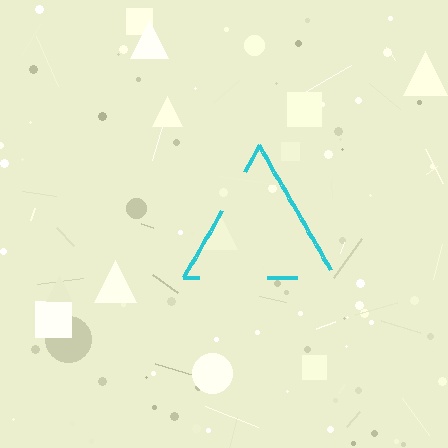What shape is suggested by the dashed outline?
The dashed outline suggests a triangle.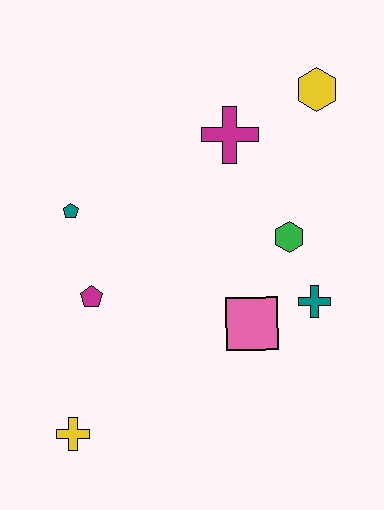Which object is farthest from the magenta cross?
The yellow cross is farthest from the magenta cross.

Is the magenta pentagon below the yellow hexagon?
Yes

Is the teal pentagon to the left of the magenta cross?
Yes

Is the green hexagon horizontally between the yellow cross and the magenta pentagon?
No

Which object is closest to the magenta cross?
The yellow hexagon is closest to the magenta cross.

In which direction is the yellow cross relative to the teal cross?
The yellow cross is to the left of the teal cross.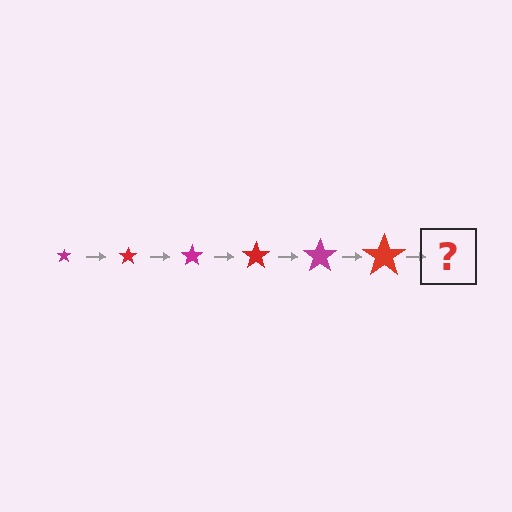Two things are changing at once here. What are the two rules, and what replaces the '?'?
The two rules are that the star grows larger each step and the color cycles through magenta and red. The '?' should be a magenta star, larger than the previous one.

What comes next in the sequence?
The next element should be a magenta star, larger than the previous one.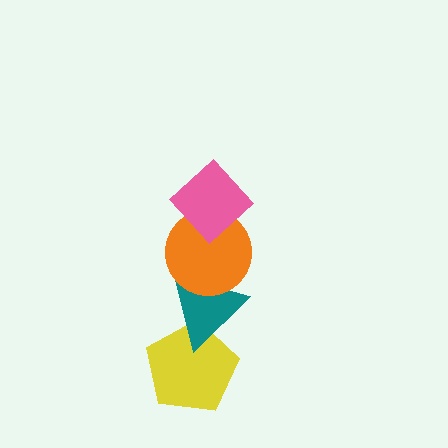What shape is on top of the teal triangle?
The orange circle is on top of the teal triangle.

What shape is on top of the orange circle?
The pink diamond is on top of the orange circle.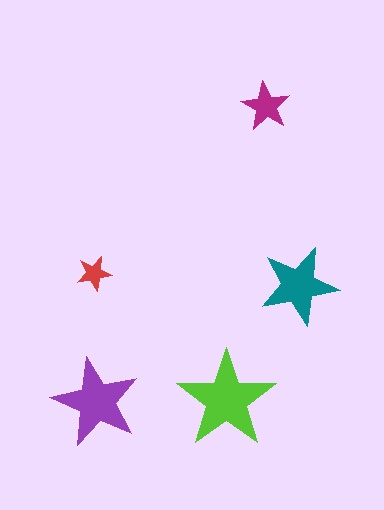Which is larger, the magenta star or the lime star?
The lime one.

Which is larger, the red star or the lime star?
The lime one.